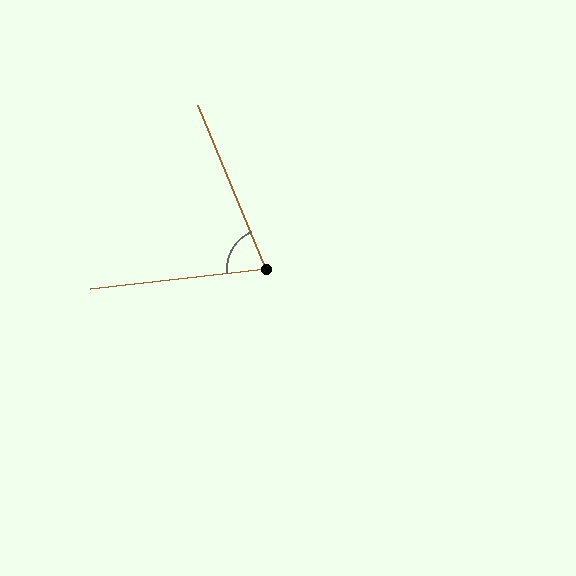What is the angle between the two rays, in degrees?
Approximately 74 degrees.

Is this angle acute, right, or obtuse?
It is acute.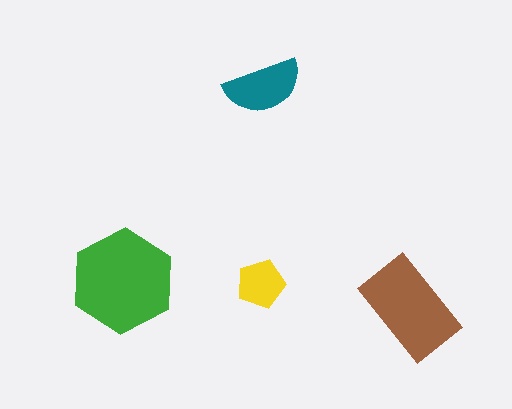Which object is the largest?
The green hexagon.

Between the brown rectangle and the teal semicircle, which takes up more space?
The brown rectangle.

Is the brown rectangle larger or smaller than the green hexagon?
Smaller.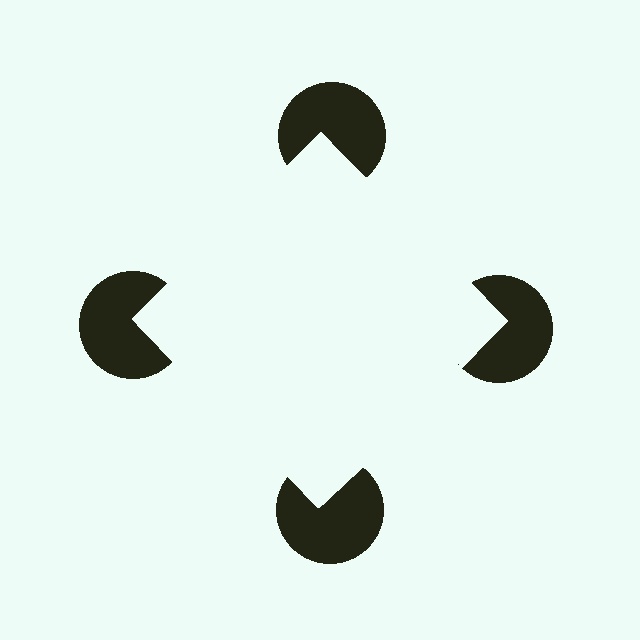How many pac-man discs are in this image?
There are 4 — one at each vertex of the illusory square.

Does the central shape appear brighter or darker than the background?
It typically appears slightly brighter than the background, even though no actual brightness change is drawn.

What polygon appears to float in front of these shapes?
An illusory square — its edges are inferred from the aligned wedge cuts in the pac-man discs, not physically drawn.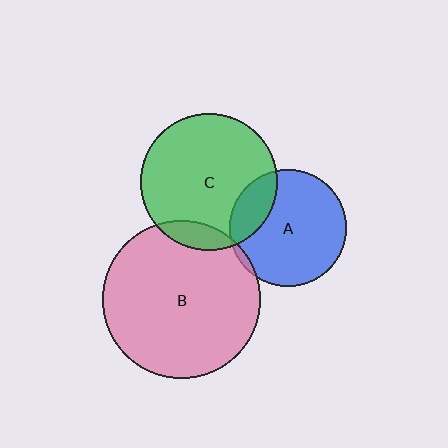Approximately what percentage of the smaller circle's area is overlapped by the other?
Approximately 10%.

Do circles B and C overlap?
Yes.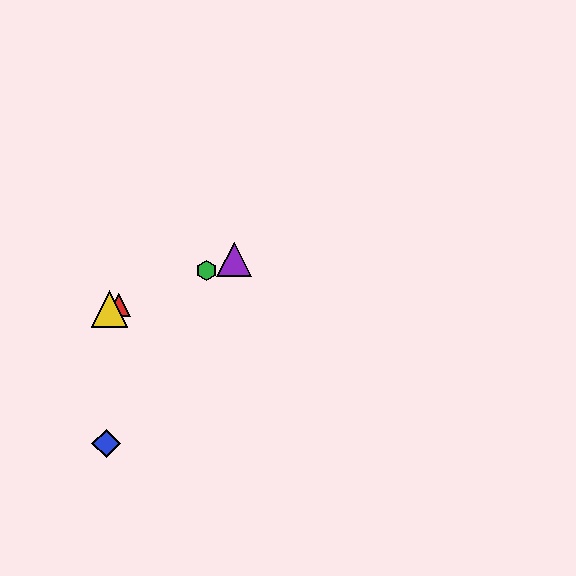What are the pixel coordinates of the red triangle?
The red triangle is at (119, 305).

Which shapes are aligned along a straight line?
The red triangle, the green hexagon, the yellow triangle, the purple triangle are aligned along a straight line.